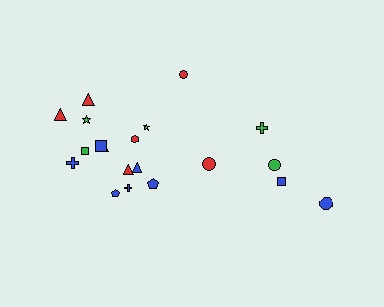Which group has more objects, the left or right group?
The left group.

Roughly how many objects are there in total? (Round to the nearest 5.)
Roughly 20 objects in total.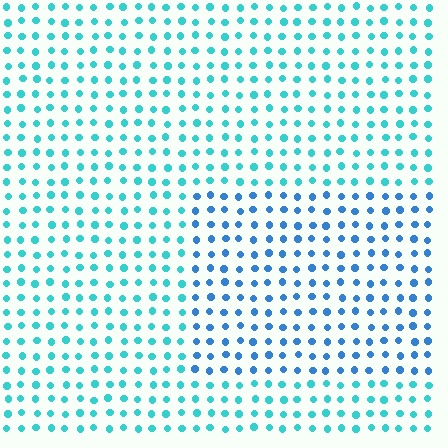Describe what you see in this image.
The image is filled with small cyan elements in a uniform arrangement. A rectangle-shaped region is visible where the elements are tinted to a slightly different hue, forming a subtle color boundary.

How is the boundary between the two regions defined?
The boundary is defined purely by a slight shift in hue (about 32 degrees). Spacing, size, and orientation are identical on both sides.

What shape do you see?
I see a rectangle.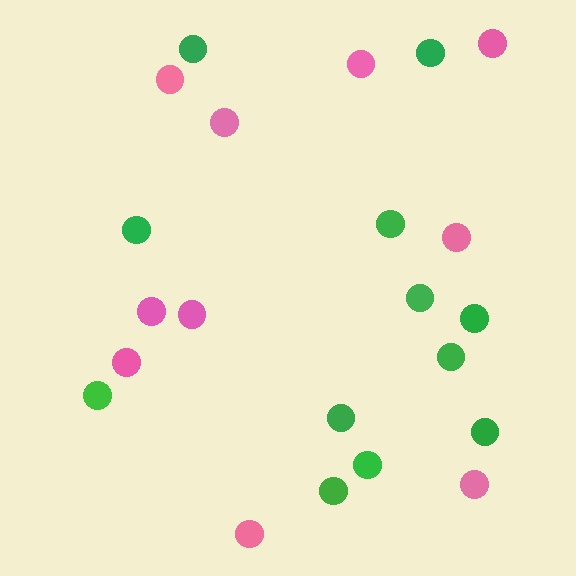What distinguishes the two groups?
There are 2 groups: one group of pink circles (10) and one group of green circles (12).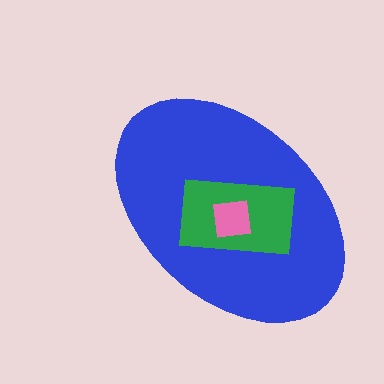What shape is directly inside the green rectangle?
The pink square.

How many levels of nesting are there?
3.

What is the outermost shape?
The blue ellipse.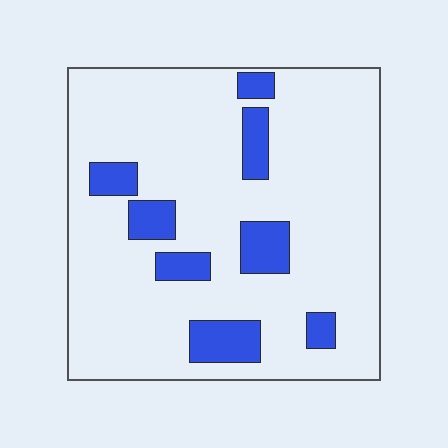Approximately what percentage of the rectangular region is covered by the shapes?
Approximately 15%.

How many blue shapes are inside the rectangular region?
8.